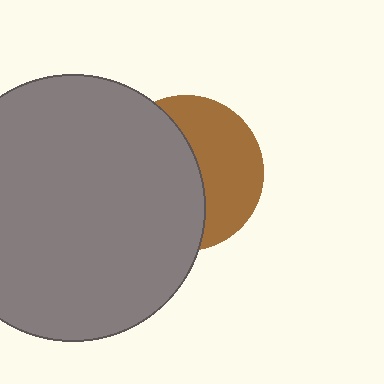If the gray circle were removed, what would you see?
You would see the complete brown circle.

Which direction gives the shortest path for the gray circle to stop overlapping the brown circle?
Moving left gives the shortest separation.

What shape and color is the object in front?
The object in front is a gray circle.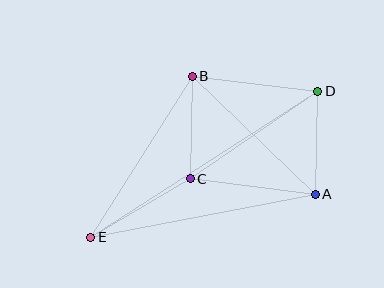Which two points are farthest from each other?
Points D and E are farthest from each other.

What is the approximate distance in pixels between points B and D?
The distance between B and D is approximately 127 pixels.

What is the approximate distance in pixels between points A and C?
The distance between A and C is approximately 126 pixels.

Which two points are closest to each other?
Points B and C are closest to each other.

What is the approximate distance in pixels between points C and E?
The distance between C and E is approximately 115 pixels.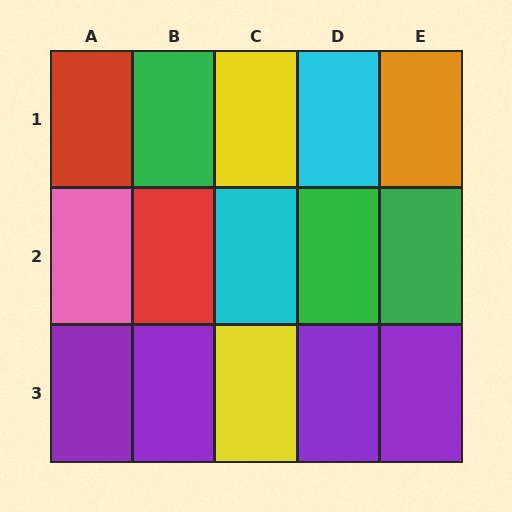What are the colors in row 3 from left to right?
Purple, purple, yellow, purple, purple.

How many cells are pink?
1 cell is pink.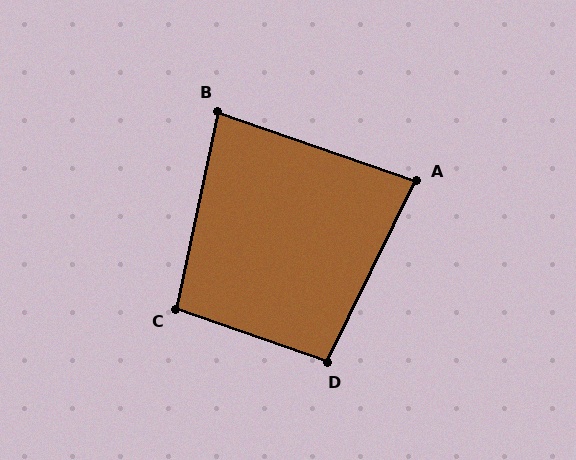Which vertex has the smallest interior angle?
B, at approximately 83 degrees.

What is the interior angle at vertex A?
Approximately 83 degrees (acute).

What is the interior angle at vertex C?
Approximately 97 degrees (obtuse).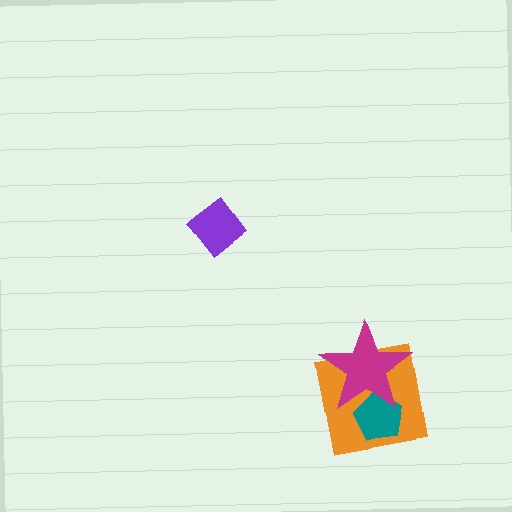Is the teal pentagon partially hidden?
Yes, it is partially covered by another shape.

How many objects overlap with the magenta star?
2 objects overlap with the magenta star.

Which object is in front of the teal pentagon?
The magenta star is in front of the teal pentagon.